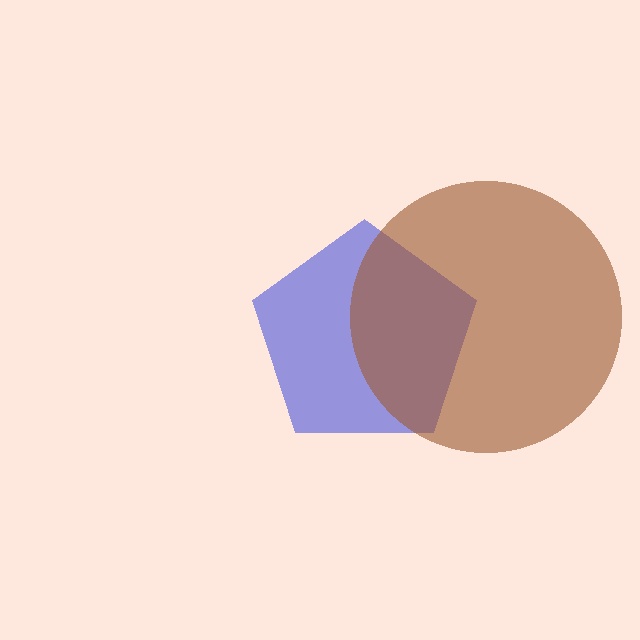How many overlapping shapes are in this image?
There are 2 overlapping shapes in the image.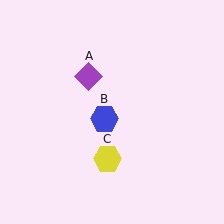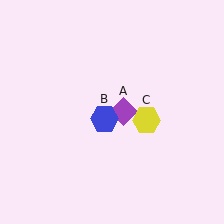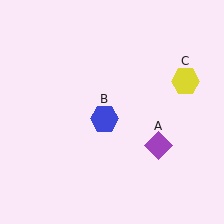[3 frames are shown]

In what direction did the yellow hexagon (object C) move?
The yellow hexagon (object C) moved up and to the right.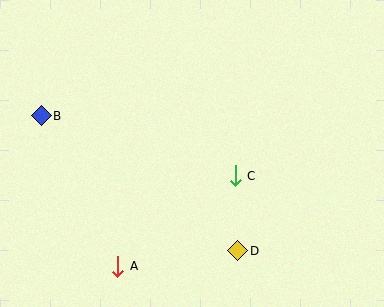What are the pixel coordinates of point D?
Point D is at (238, 251).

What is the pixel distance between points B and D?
The distance between B and D is 238 pixels.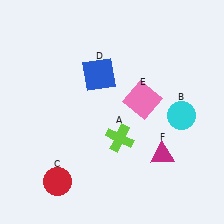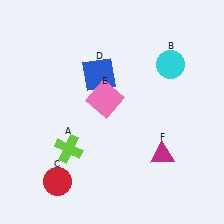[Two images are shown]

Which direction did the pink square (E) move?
The pink square (E) moved left.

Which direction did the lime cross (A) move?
The lime cross (A) moved left.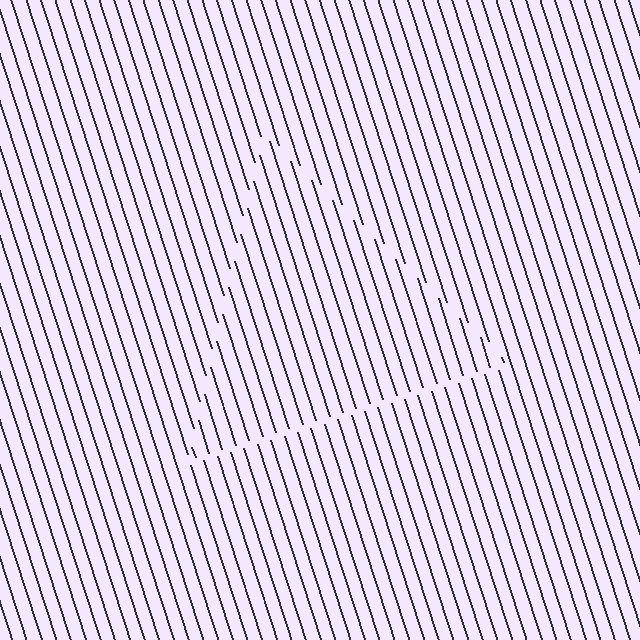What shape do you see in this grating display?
An illusory triangle. The interior of the shape contains the same grating, shifted by half a period — the contour is defined by the phase discontinuity where line-ends from the inner and outer gratings abut.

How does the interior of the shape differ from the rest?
The interior of the shape contains the same grating, shifted by half a period — the contour is defined by the phase discontinuity where line-ends from the inner and outer gratings abut.